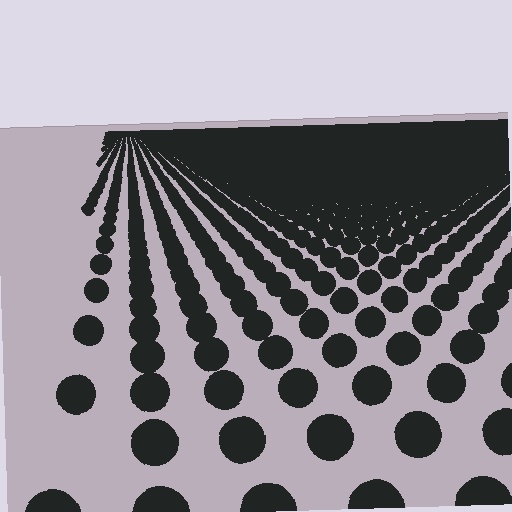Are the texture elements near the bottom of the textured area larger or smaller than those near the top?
Larger. Near the bottom, elements are closer to the viewer and appear at a bigger on-screen size.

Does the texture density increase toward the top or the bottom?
Density increases toward the top.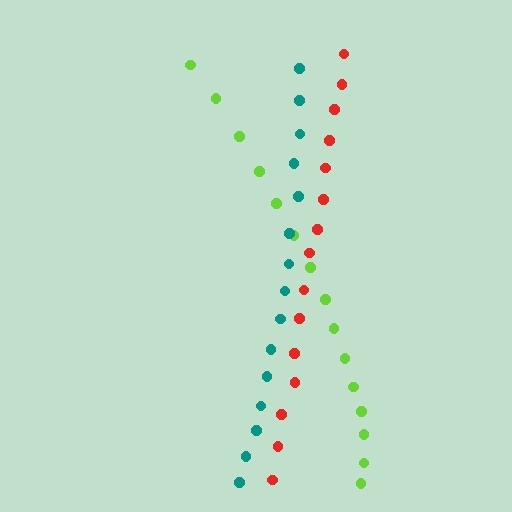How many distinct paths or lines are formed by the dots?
There are 3 distinct paths.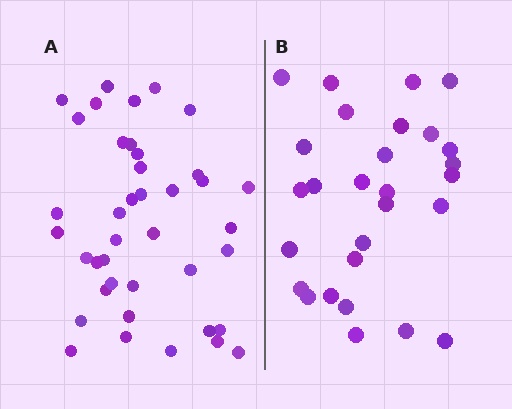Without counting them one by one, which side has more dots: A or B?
Region A (the left region) has more dots.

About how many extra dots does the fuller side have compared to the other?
Region A has roughly 12 or so more dots than region B.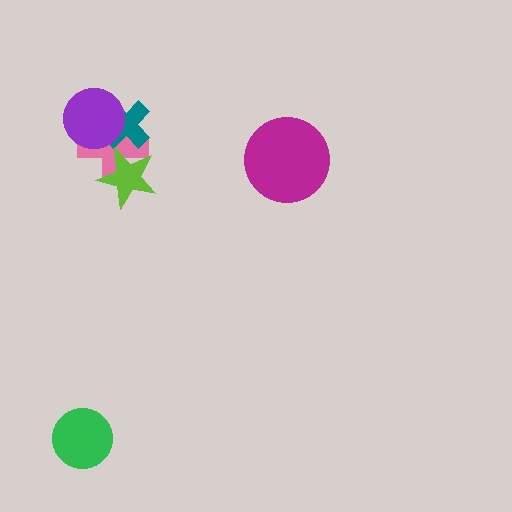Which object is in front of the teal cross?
The purple circle is in front of the teal cross.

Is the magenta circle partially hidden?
No, no other shape covers it.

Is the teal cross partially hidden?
Yes, it is partially covered by another shape.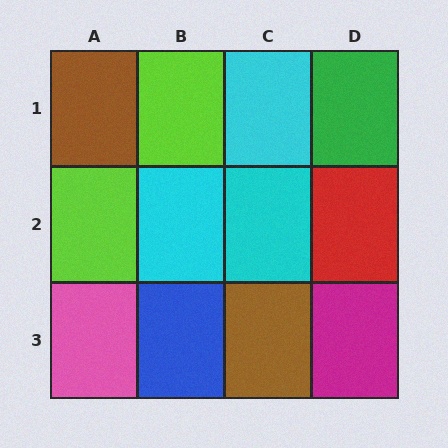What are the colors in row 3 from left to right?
Pink, blue, brown, magenta.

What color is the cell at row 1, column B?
Lime.